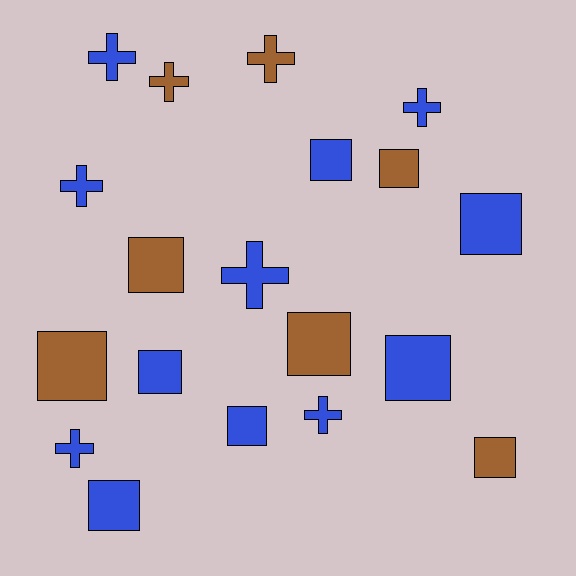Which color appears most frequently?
Blue, with 12 objects.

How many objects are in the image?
There are 19 objects.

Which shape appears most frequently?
Square, with 11 objects.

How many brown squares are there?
There are 5 brown squares.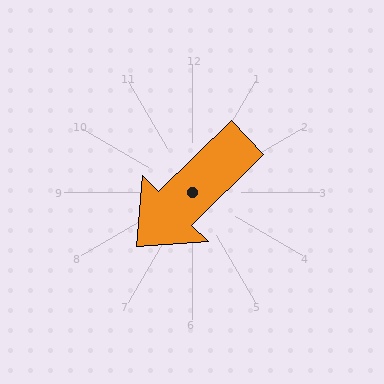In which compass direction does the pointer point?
Southwest.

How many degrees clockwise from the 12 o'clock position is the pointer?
Approximately 225 degrees.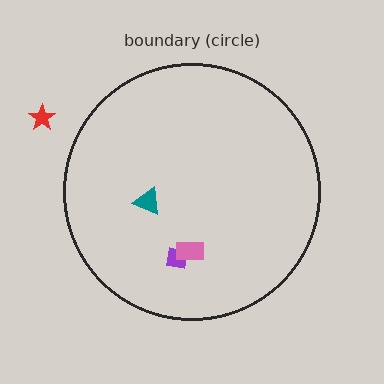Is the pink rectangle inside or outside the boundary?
Inside.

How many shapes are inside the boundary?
3 inside, 1 outside.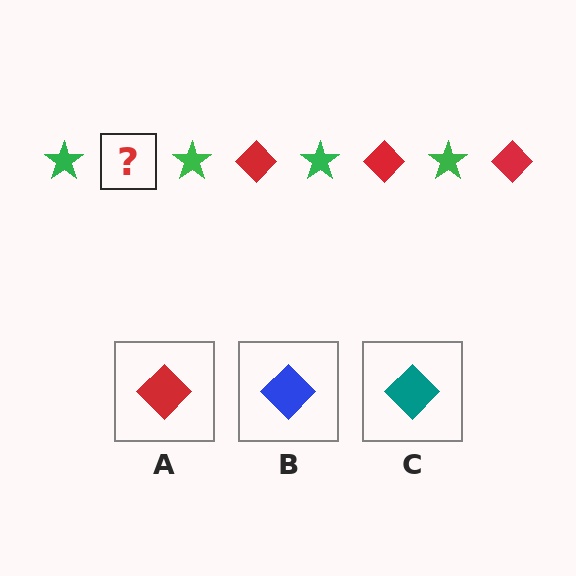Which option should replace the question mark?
Option A.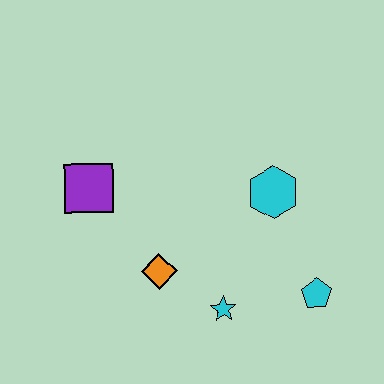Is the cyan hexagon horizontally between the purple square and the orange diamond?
No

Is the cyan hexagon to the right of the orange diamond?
Yes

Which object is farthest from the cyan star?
The purple square is farthest from the cyan star.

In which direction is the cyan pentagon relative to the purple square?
The cyan pentagon is to the right of the purple square.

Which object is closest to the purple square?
The orange diamond is closest to the purple square.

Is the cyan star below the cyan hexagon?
Yes